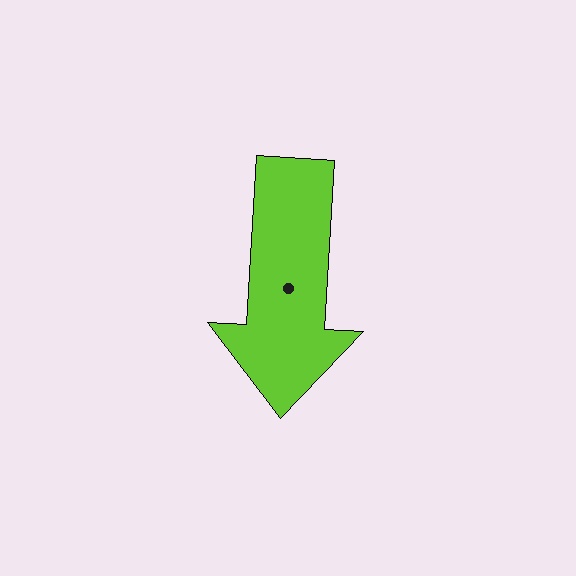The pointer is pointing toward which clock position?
Roughly 6 o'clock.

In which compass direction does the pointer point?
South.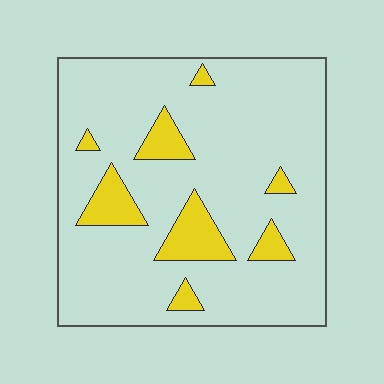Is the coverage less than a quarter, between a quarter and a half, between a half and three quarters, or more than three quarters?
Less than a quarter.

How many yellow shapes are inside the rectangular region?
8.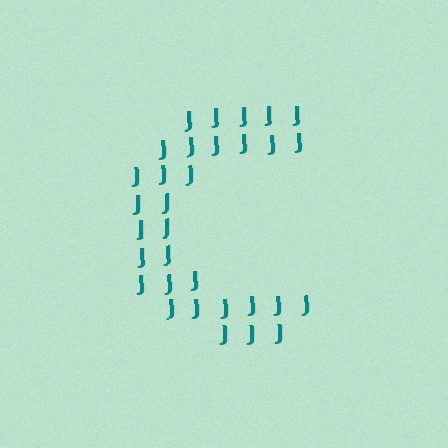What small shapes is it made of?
It is made of small letter J's.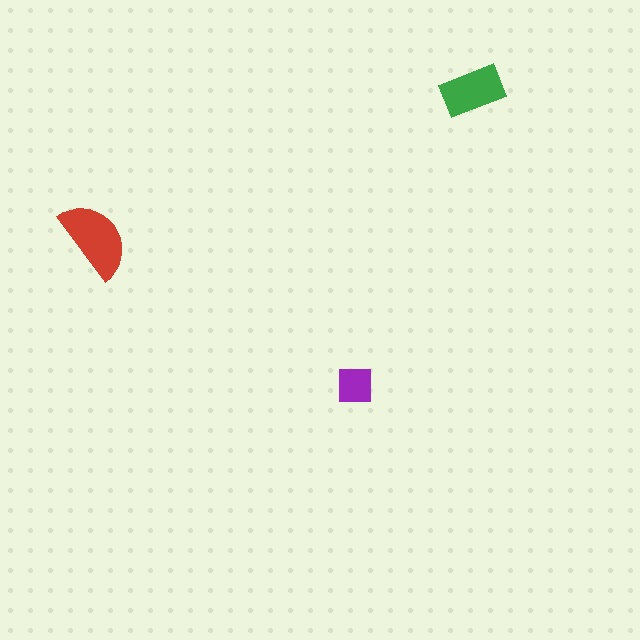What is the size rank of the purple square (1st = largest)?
3rd.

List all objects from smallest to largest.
The purple square, the green rectangle, the red semicircle.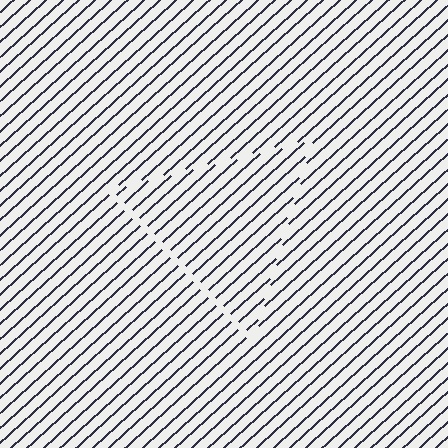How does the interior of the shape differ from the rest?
The interior of the shape contains the same grating, shifted by half a period — the contour is defined by the phase discontinuity where line-ends from the inner and outer gratings abut.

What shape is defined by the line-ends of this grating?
An illusory triangle. The interior of the shape contains the same grating, shifted by half a period — the contour is defined by the phase discontinuity where line-ends from the inner and outer gratings abut.